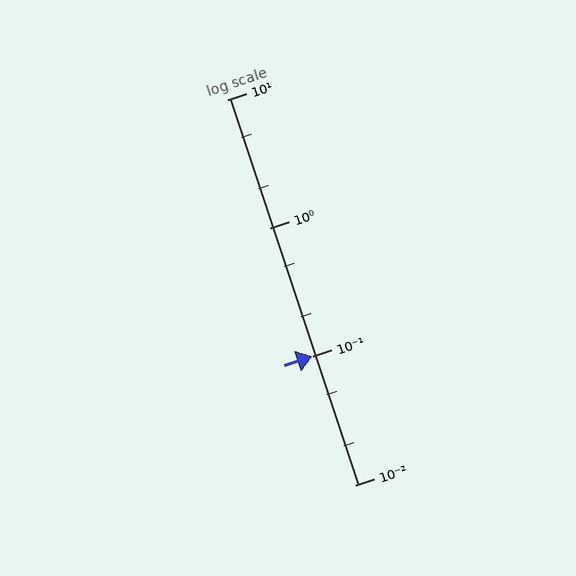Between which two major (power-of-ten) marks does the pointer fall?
The pointer is between 0.1 and 1.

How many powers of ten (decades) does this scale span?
The scale spans 3 decades, from 0.01 to 10.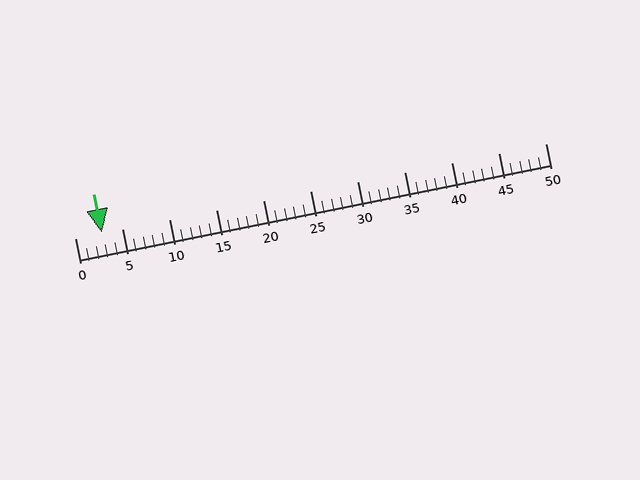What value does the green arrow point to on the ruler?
The green arrow points to approximately 3.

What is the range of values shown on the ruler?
The ruler shows values from 0 to 50.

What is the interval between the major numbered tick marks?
The major tick marks are spaced 5 units apart.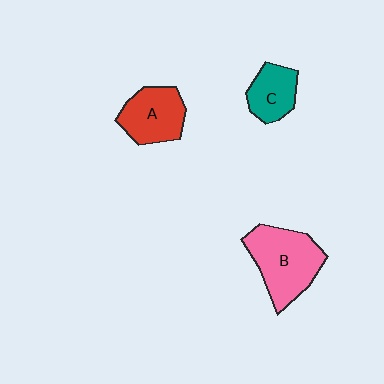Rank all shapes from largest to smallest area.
From largest to smallest: B (pink), A (red), C (teal).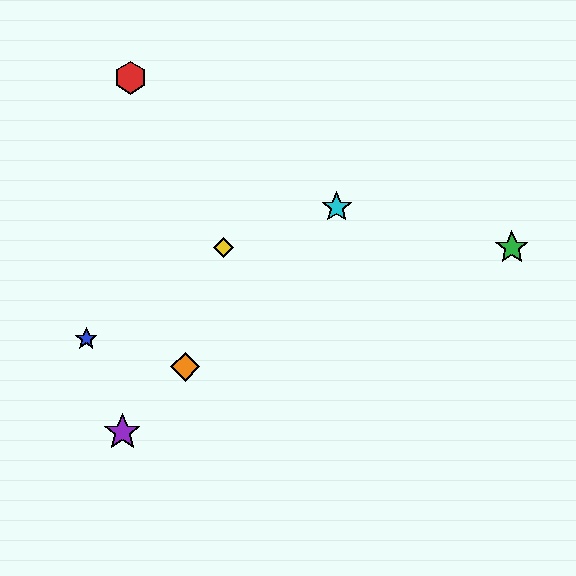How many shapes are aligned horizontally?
2 shapes (the green star, the yellow diamond) are aligned horizontally.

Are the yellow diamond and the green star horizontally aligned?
Yes, both are at y≈248.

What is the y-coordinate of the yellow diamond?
The yellow diamond is at y≈248.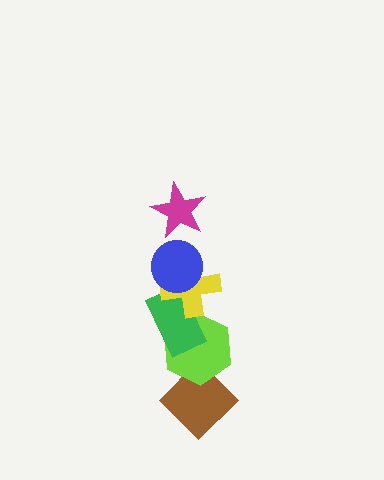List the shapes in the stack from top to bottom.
From top to bottom: the magenta star, the blue circle, the yellow cross, the green rectangle, the lime hexagon, the brown diamond.